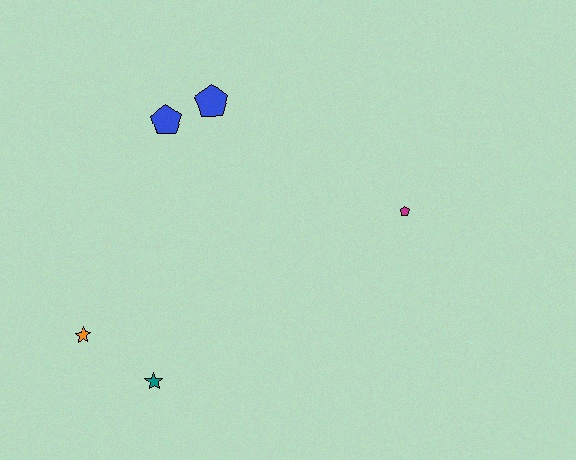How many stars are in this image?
There are 2 stars.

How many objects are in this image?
There are 5 objects.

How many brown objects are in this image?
There are no brown objects.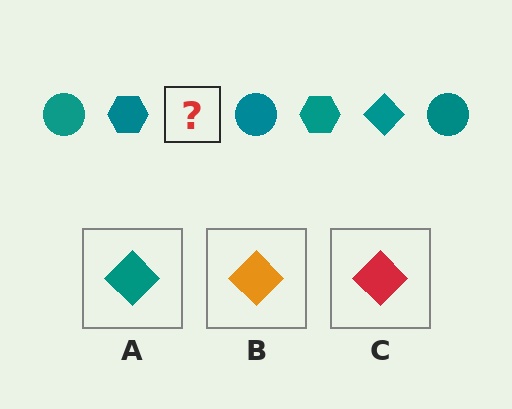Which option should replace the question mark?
Option A.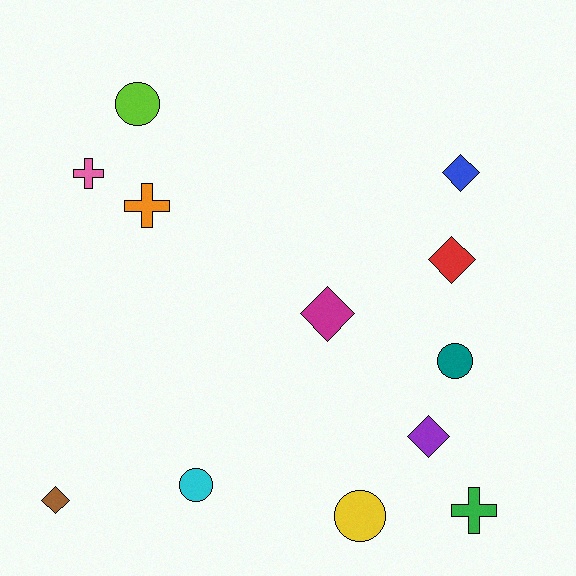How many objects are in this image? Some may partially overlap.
There are 12 objects.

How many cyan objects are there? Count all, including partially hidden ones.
There is 1 cyan object.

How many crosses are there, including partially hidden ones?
There are 3 crosses.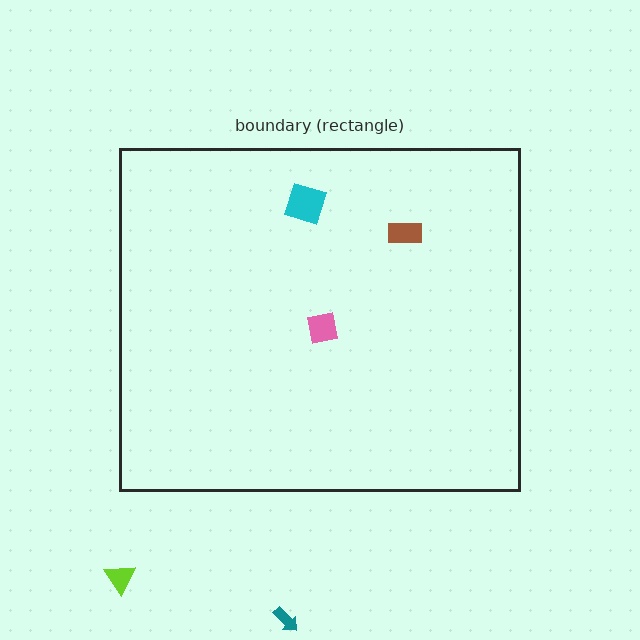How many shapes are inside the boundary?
3 inside, 2 outside.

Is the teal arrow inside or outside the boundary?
Outside.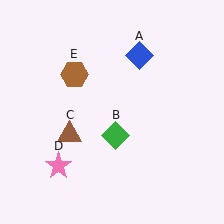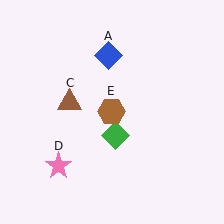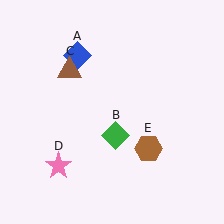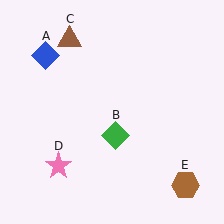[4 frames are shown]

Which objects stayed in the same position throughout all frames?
Green diamond (object B) and pink star (object D) remained stationary.